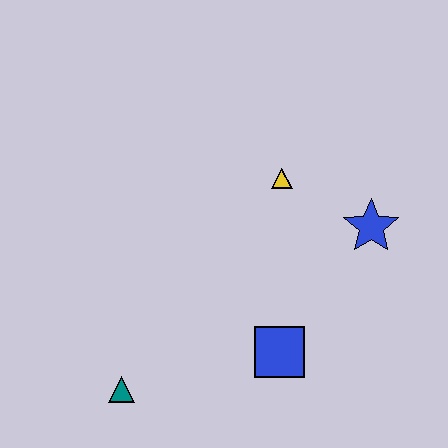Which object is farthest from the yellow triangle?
The teal triangle is farthest from the yellow triangle.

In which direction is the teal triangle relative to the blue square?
The teal triangle is to the left of the blue square.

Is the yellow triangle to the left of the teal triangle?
No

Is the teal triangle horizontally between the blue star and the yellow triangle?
No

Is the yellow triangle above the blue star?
Yes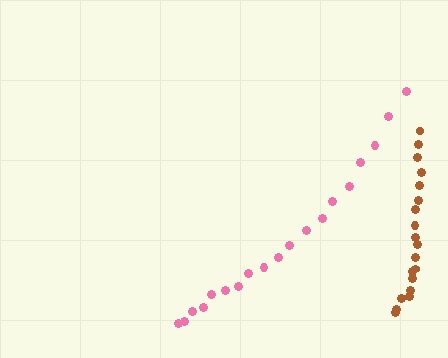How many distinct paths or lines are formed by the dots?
There are 2 distinct paths.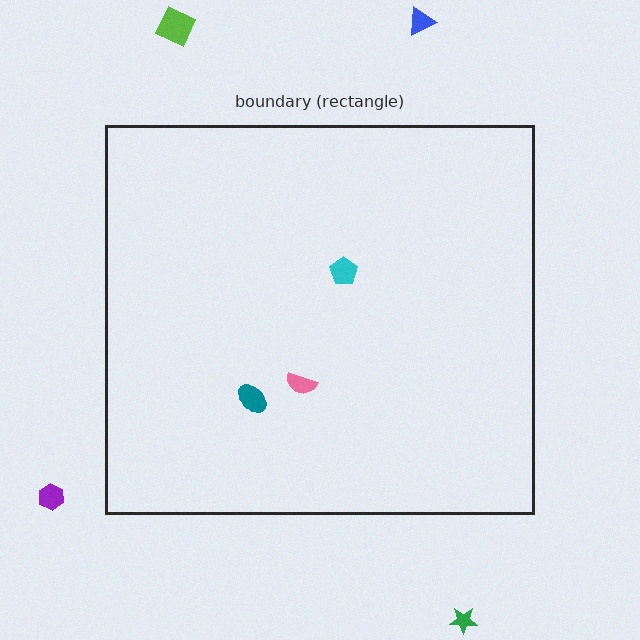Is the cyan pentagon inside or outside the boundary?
Inside.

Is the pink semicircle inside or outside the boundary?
Inside.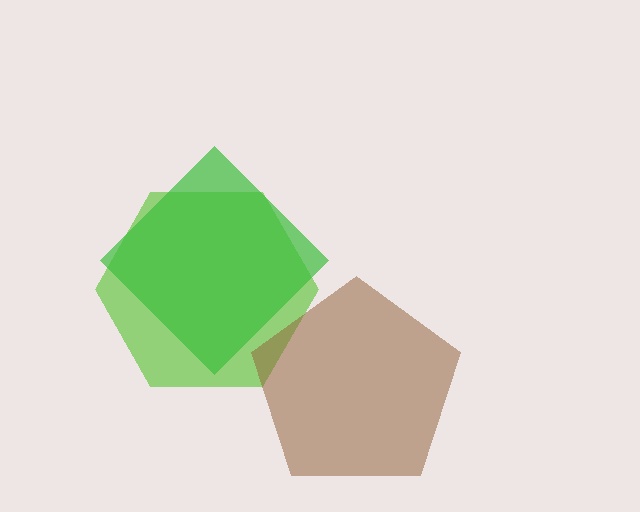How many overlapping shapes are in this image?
There are 3 overlapping shapes in the image.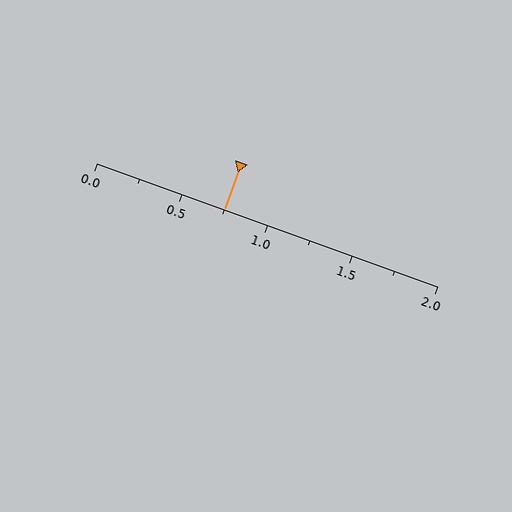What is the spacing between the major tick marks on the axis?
The major ticks are spaced 0.5 apart.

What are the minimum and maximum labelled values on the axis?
The axis runs from 0.0 to 2.0.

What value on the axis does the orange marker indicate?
The marker indicates approximately 0.75.